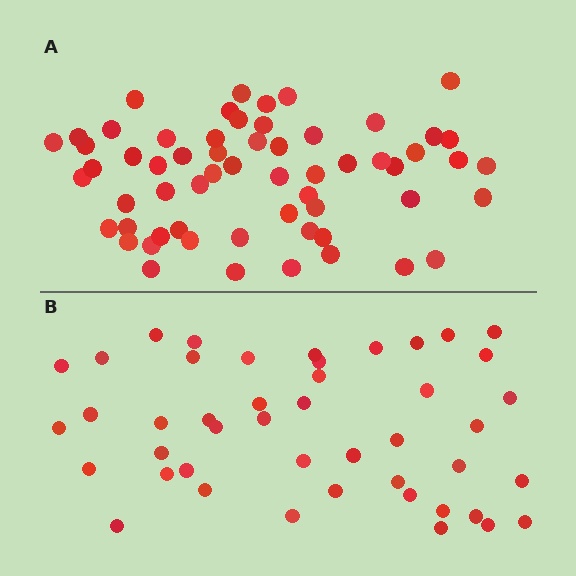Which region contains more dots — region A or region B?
Region A (the top region) has more dots.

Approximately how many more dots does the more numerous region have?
Region A has approximately 15 more dots than region B.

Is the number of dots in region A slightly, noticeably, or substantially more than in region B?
Region A has noticeably more, but not dramatically so. The ratio is roughly 1.3 to 1.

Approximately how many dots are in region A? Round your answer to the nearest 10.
About 60 dots.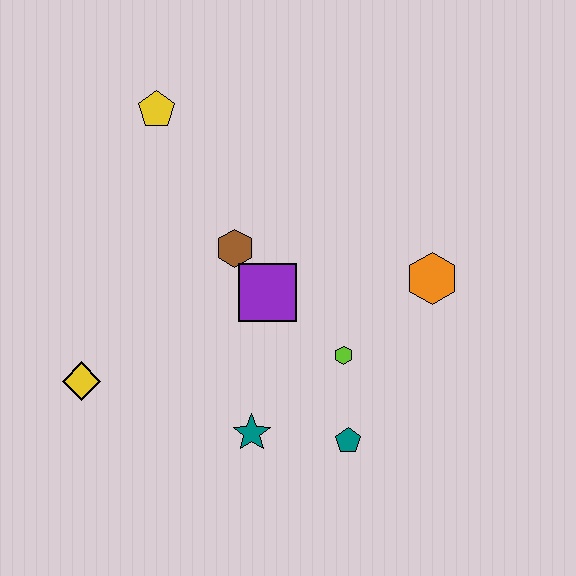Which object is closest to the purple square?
The brown hexagon is closest to the purple square.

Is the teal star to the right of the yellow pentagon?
Yes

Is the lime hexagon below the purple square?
Yes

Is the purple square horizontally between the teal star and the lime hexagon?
Yes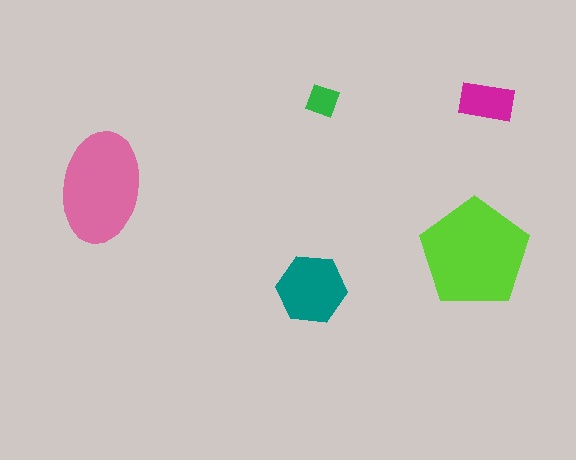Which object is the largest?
The lime pentagon.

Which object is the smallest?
The green diamond.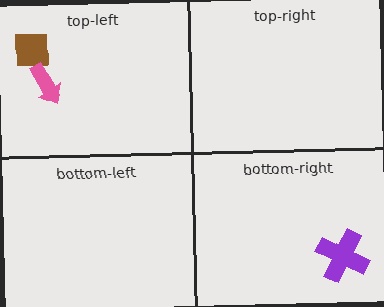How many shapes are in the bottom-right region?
1.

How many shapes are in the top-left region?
2.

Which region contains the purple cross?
The bottom-right region.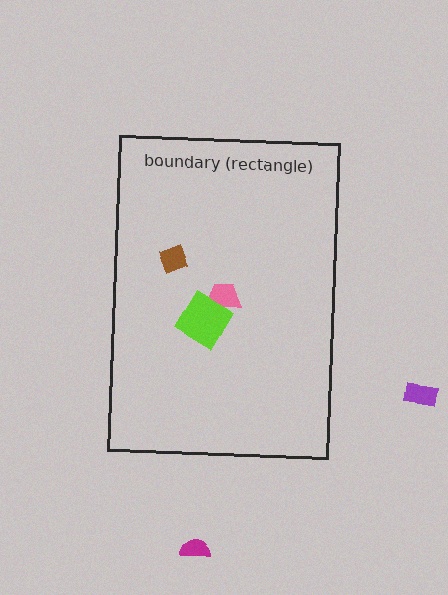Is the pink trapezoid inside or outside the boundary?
Inside.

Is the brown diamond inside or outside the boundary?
Inside.